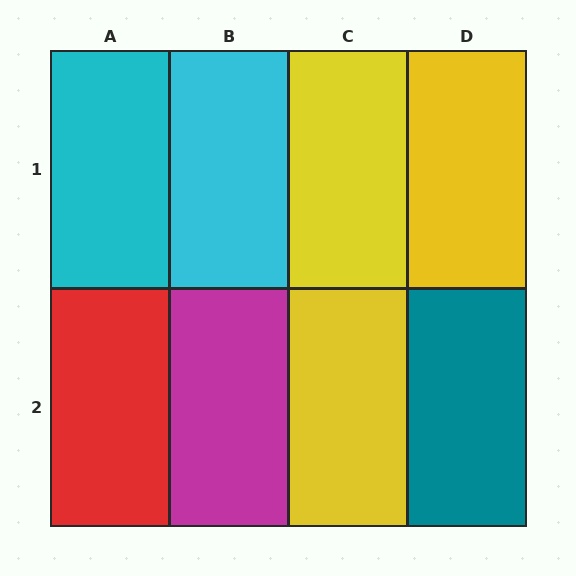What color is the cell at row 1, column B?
Cyan.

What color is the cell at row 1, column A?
Cyan.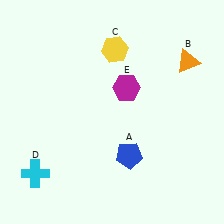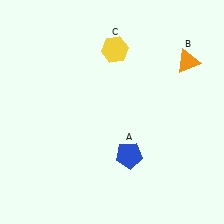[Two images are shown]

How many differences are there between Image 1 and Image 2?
There are 2 differences between the two images.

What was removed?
The magenta hexagon (E), the cyan cross (D) were removed in Image 2.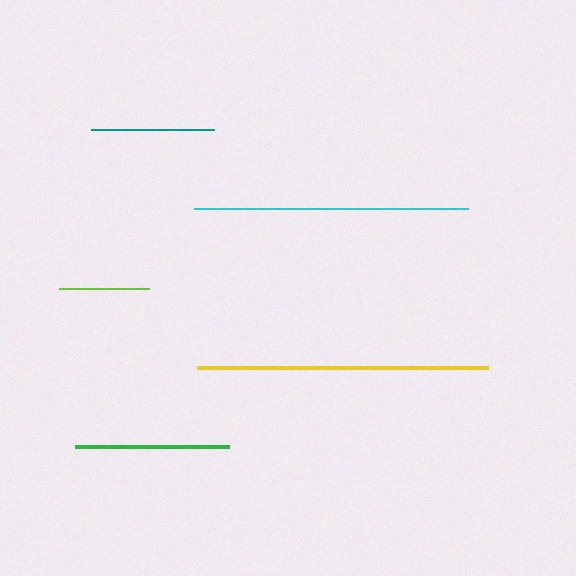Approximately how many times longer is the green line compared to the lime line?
The green line is approximately 1.7 times the length of the lime line.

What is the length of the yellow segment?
The yellow segment is approximately 291 pixels long.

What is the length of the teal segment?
The teal segment is approximately 123 pixels long.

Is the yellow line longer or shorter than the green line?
The yellow line is longer than the green line.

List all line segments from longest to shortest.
From longest to shortest: yellow, cyan, green, teal, lime.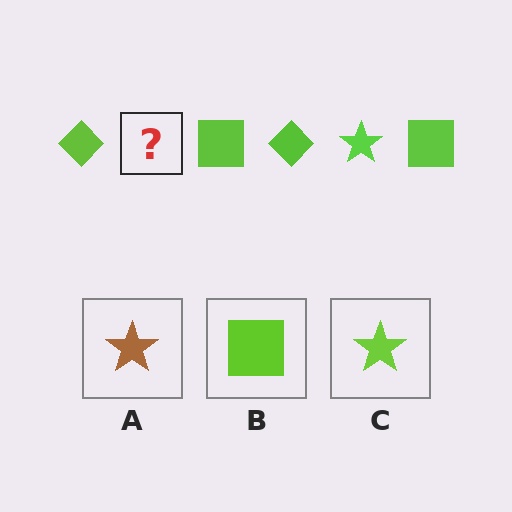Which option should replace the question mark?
Option C.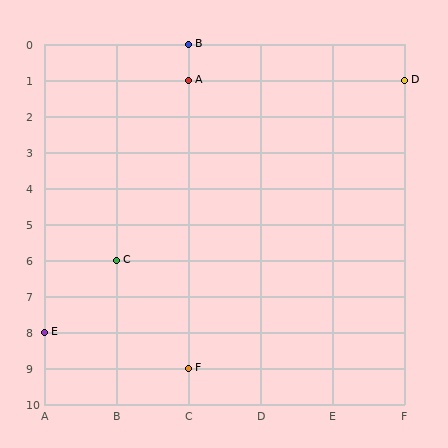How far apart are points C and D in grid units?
Points C and D are 4 columns and 5 rows apart (about 6.4 grid units diagonally).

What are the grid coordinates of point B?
Point B is at grid coordinates (C, 0).